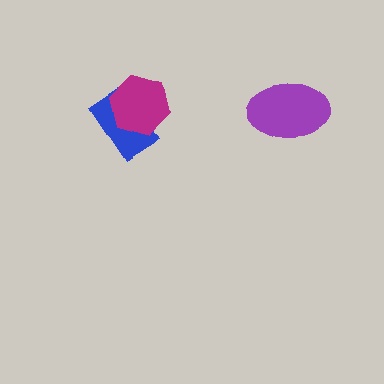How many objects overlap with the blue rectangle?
1 object overlaps with the blue rectangle.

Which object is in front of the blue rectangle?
The magenta hexagon is in front of the blue rectangle.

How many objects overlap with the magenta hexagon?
1 object overlaps with the magenta hexagon.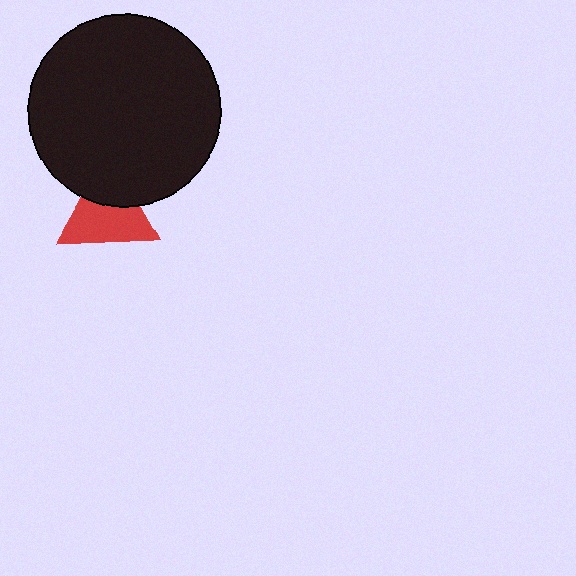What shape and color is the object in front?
The object in front is a black circle.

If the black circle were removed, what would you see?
You would see the complete red triangle.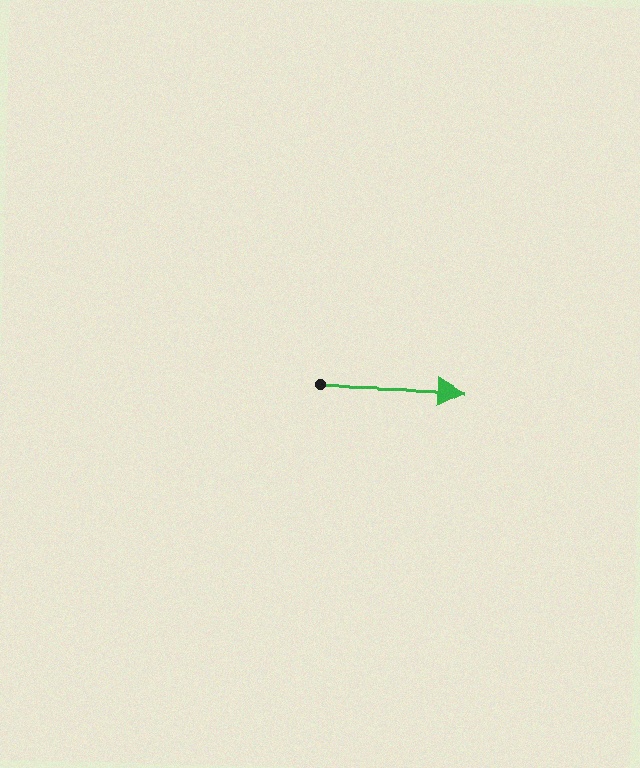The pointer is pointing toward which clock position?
Roughly 3 o'clock.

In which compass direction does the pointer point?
East.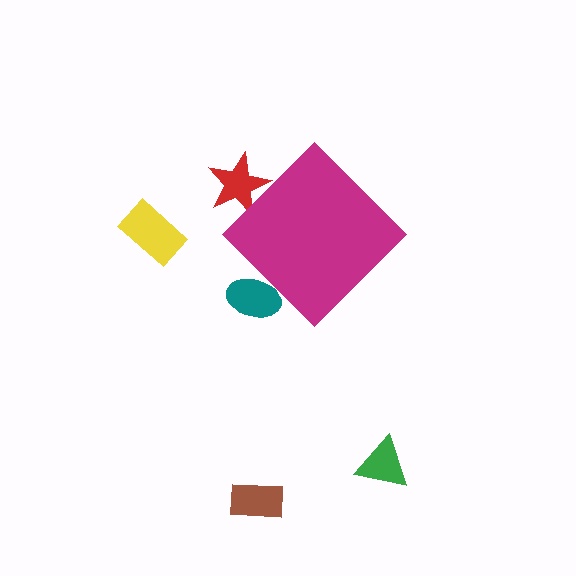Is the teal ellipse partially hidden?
Yes, the teal ellipse is partially hidden behind the magenta diamond.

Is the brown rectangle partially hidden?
No, the brown rectangle is fully visible.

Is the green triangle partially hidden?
No, the green triangle is fully visible.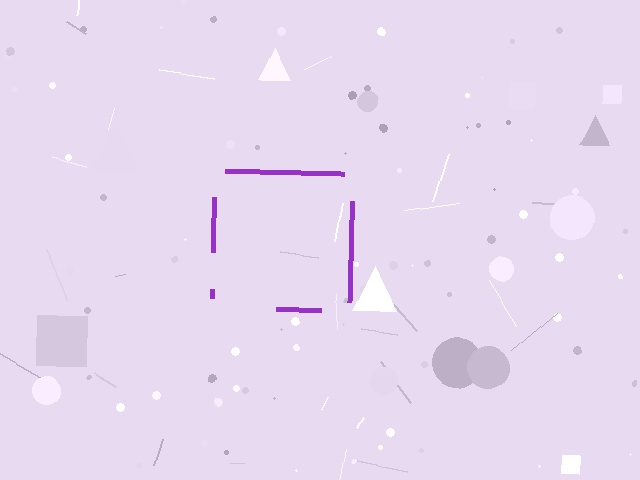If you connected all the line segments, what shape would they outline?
They would outline a square.